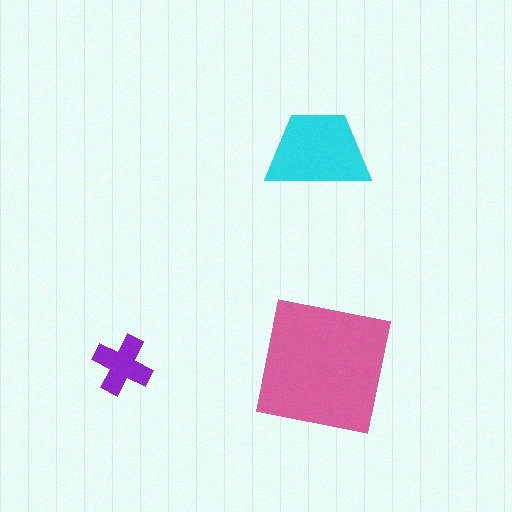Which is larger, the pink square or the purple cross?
The pink square.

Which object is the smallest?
The purple cross.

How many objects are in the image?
There are 3 objects in the image.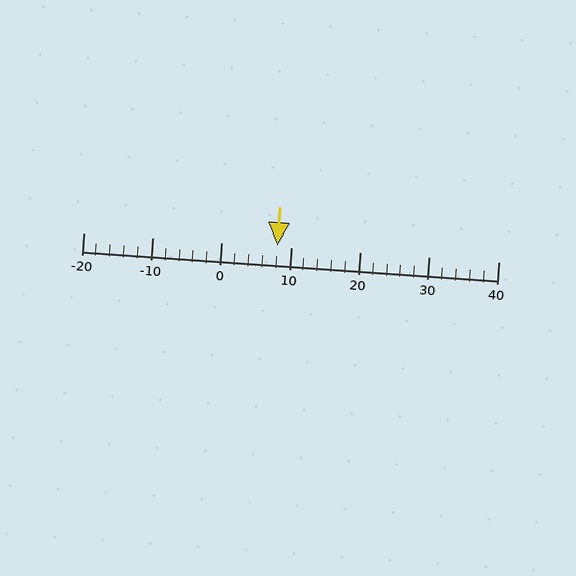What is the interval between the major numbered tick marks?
The major tick marks are spaced 10 units apart.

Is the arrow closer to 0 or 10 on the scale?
The arrow is closer to 10.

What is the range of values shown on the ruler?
The ruler shows values from -20 to 40.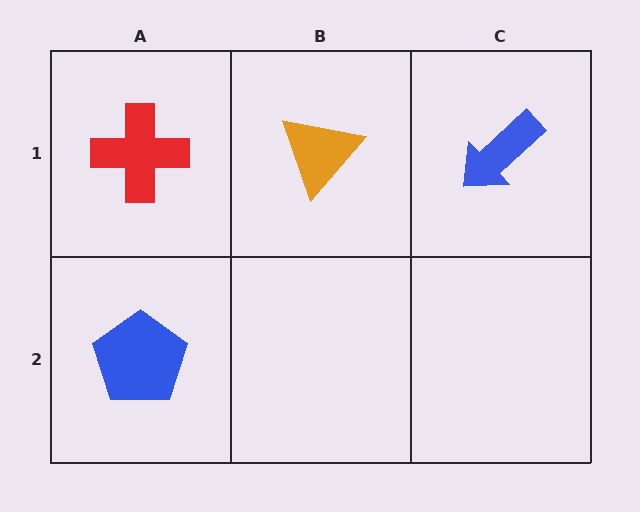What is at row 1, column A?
A red cross.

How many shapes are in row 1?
3 shapes.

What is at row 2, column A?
A blue pentagon.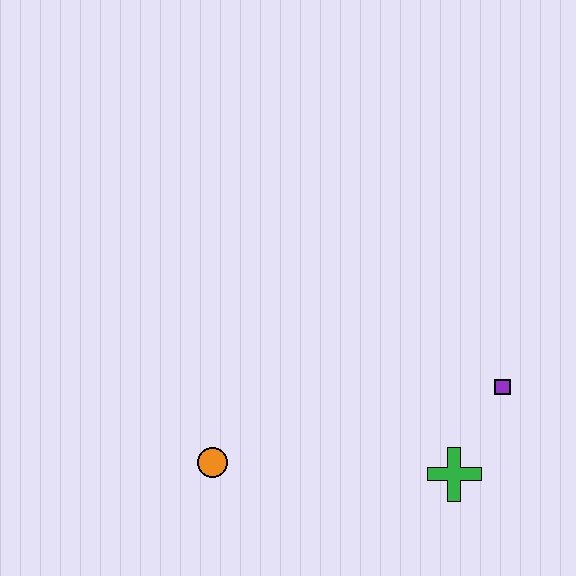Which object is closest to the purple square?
The green cross is closest to the purple square.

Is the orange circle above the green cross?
Yes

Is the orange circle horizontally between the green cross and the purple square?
No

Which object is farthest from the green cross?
The orange circle is farthest from the green cross.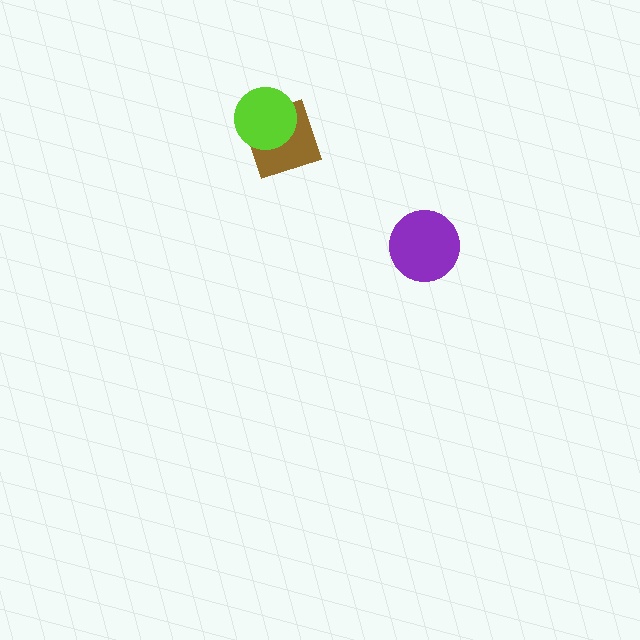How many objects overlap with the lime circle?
1 object overlaps with the lime circle.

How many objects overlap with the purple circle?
0 objects overlap with the purple circle.